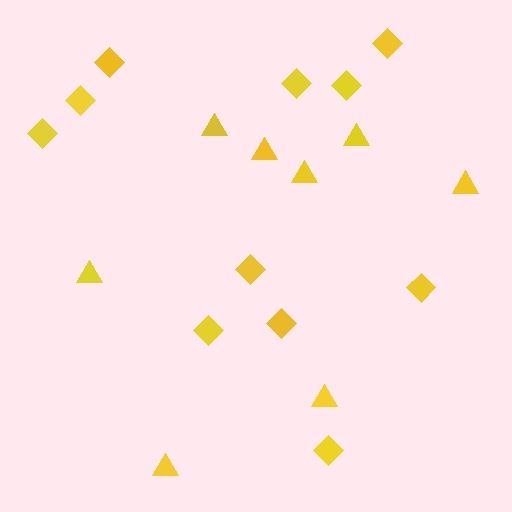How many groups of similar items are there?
There are 2 groups: one group of triangles (8) and one group of diamonds (11).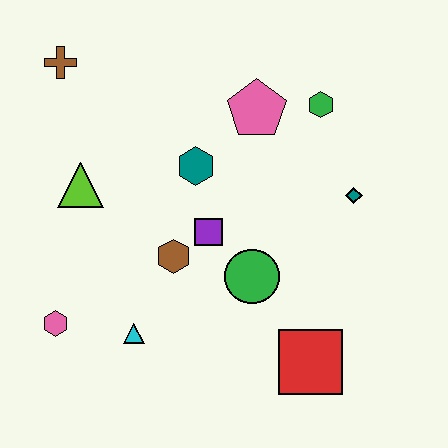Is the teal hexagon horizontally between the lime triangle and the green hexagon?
Yes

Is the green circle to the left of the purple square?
No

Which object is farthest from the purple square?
The brown cross is farthest from the purple square.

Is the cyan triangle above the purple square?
No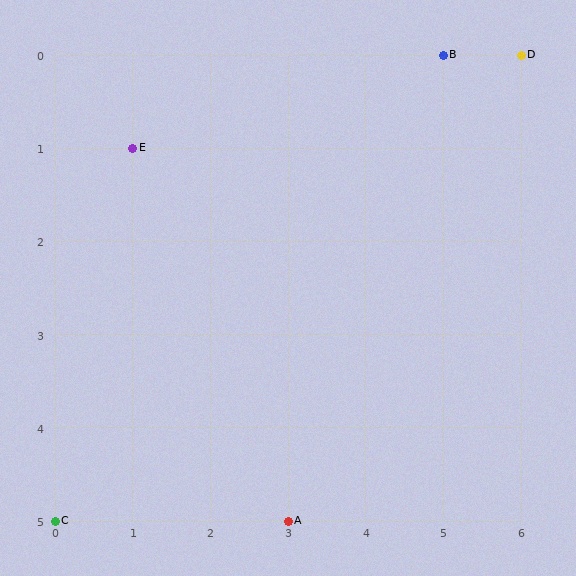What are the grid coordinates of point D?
Point D is at grid coordinates (6, 0).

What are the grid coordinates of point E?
Point E is at grid coordinates (1, 1).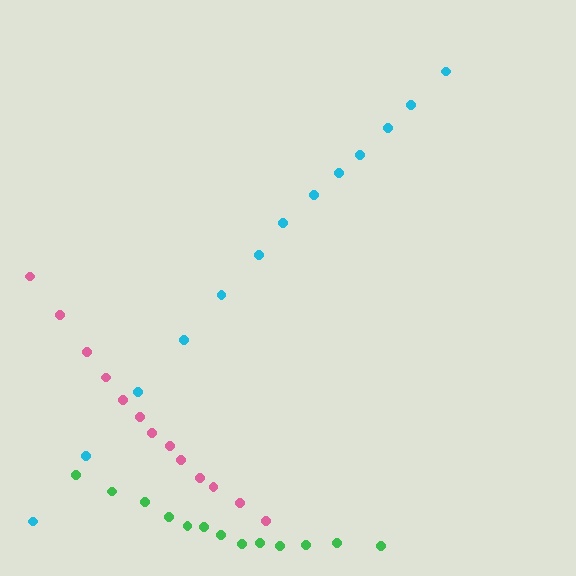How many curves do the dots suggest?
There are 3 distinct paths.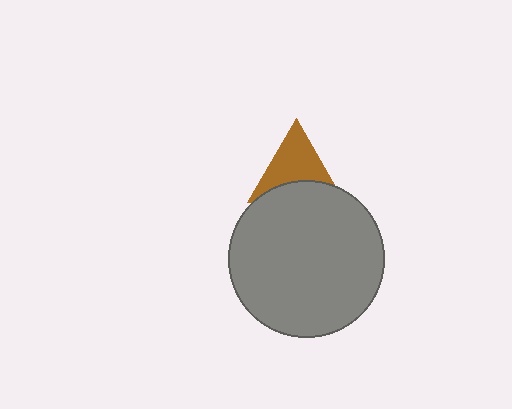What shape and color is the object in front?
The object in front is a gray circle.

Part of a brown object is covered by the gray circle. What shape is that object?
It is a triangle.